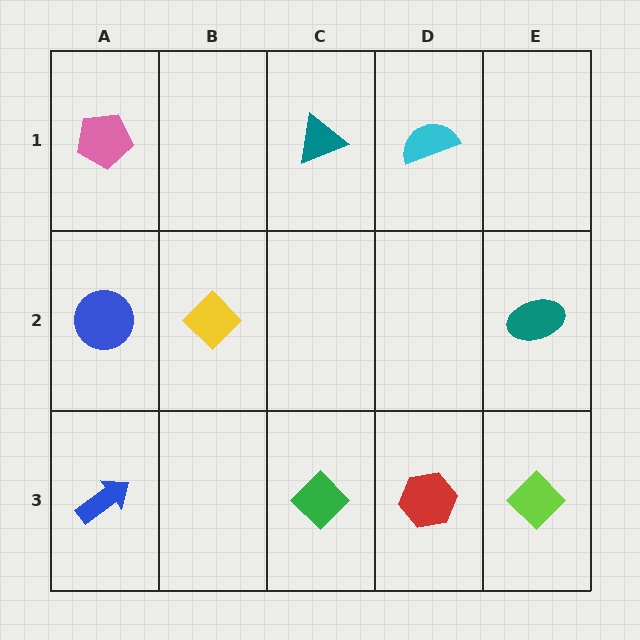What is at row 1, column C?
A teal triangle.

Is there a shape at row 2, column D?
No, that cell is empty.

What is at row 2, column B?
A yellow diamond.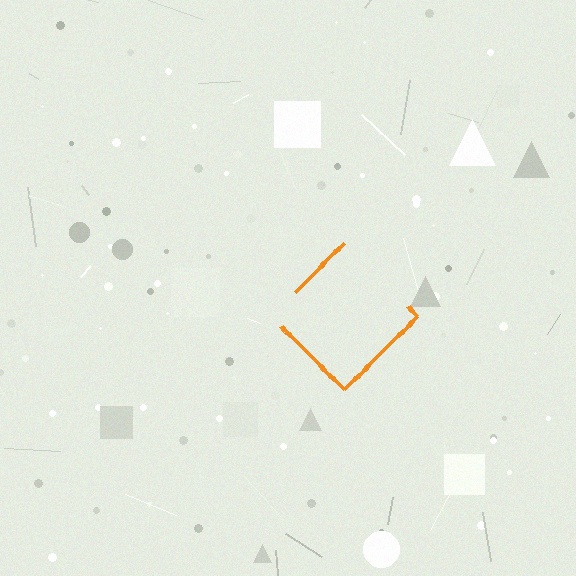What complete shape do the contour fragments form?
The contour fragments form a diamond.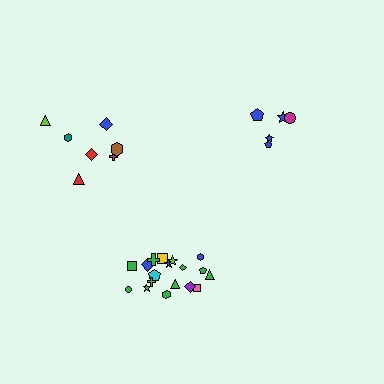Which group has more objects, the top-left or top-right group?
The top-left group.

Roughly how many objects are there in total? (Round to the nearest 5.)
Roughly 30 objects in total.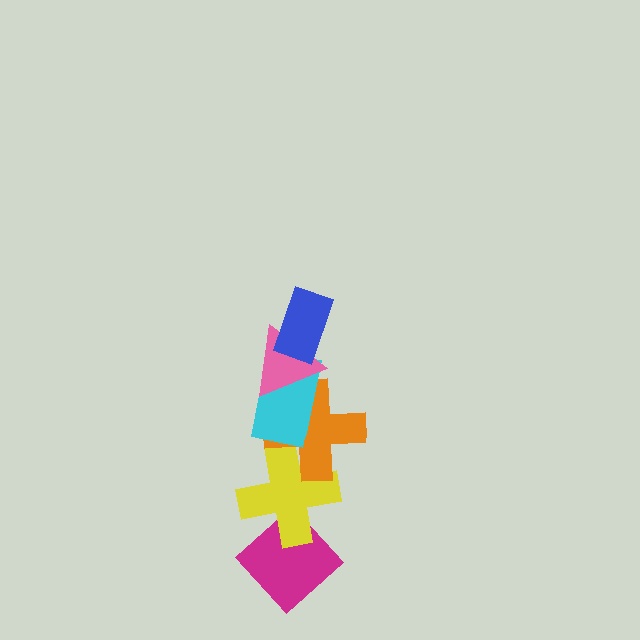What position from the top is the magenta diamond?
The magenta diamond is 6th from the top.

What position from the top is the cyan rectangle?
The cyan rectangle is 3rd from the top.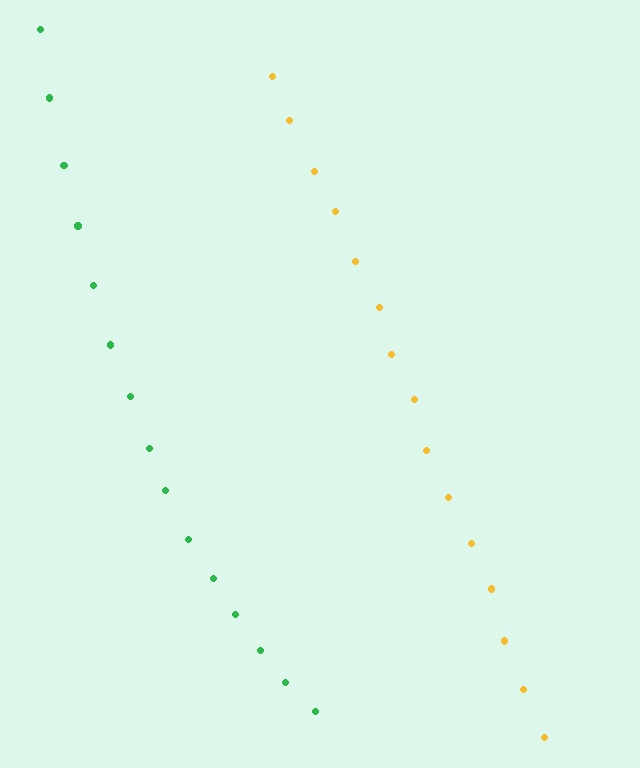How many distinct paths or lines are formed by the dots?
There are 2 distinct paths.